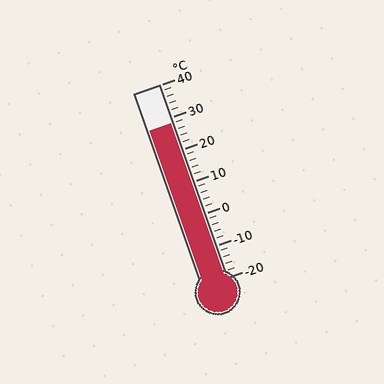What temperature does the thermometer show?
The thermometer shows approximately 28°C.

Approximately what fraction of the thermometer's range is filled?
The thermometer is filled to approximately 80% of its range.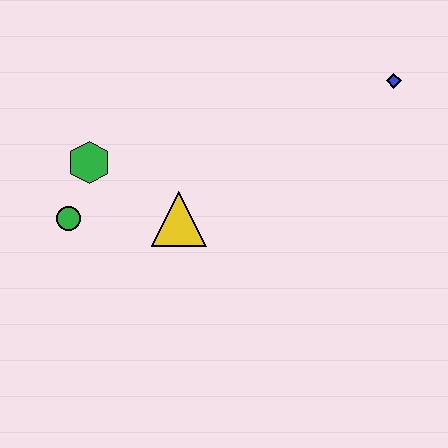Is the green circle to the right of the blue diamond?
No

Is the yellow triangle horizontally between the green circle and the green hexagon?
No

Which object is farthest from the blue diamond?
The green circle is farthest from the blue diamond.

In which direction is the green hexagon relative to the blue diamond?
The green hexagon is to the left of the blue diamond.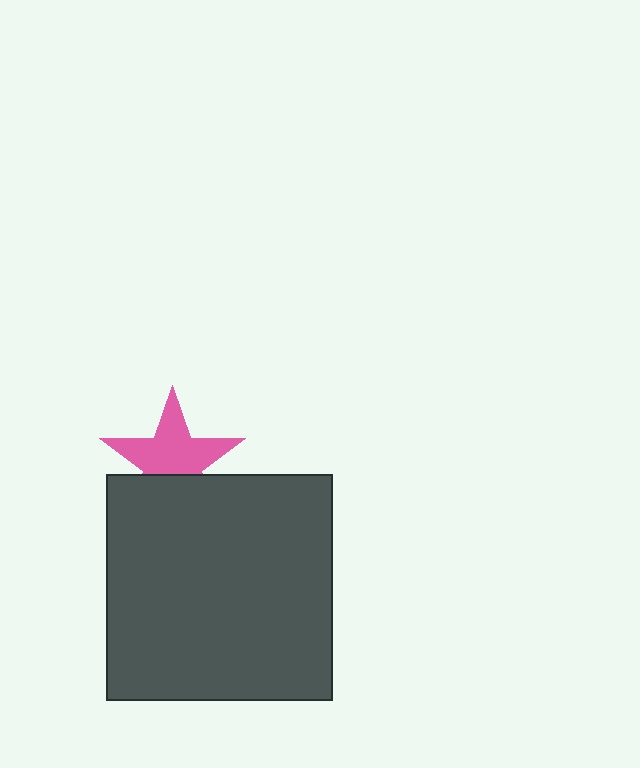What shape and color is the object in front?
The object in front is a dark gray square.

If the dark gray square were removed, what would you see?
You would see the complete pink star.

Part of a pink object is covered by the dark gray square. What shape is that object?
It is a star.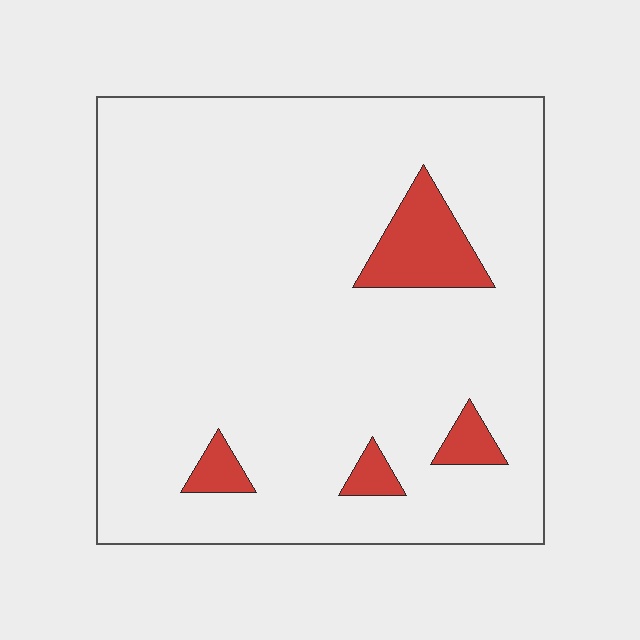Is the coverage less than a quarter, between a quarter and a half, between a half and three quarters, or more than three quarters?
Less than a quarter.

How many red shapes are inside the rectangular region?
4.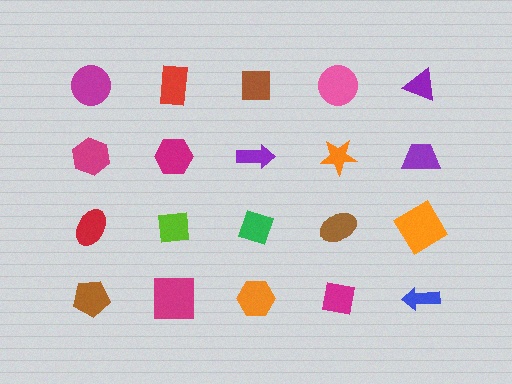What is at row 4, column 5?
A blue arrow.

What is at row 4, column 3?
An orange hexagon.